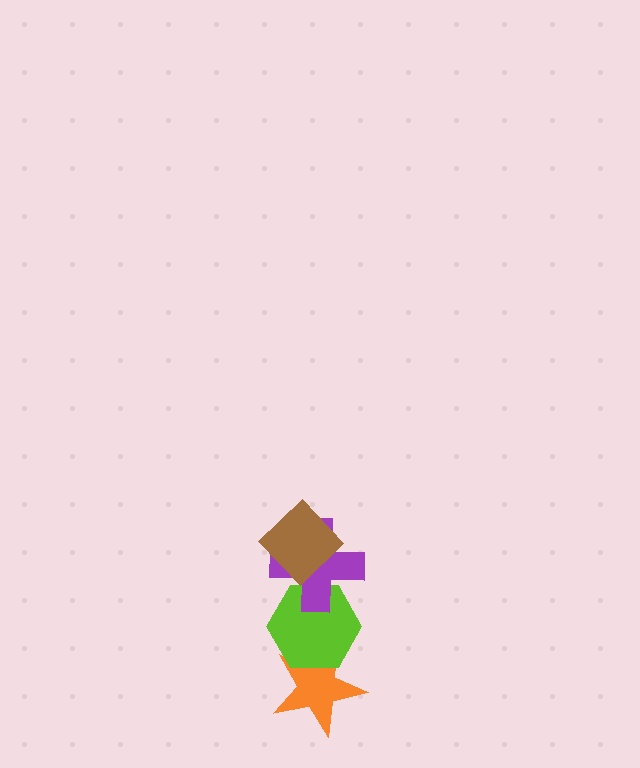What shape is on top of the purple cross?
The brown diamond is on top of the purple cross.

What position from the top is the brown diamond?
The brown diamond is 1st from the top.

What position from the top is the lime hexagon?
The lime hexagon is 3rd from the top.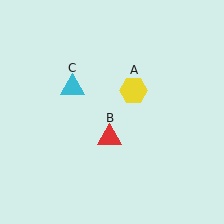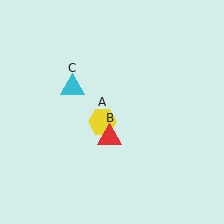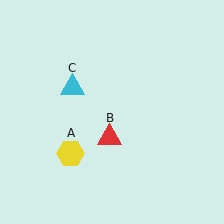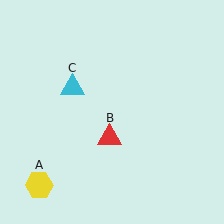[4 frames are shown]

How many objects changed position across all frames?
1 object changed position: yellow hexagon (object A).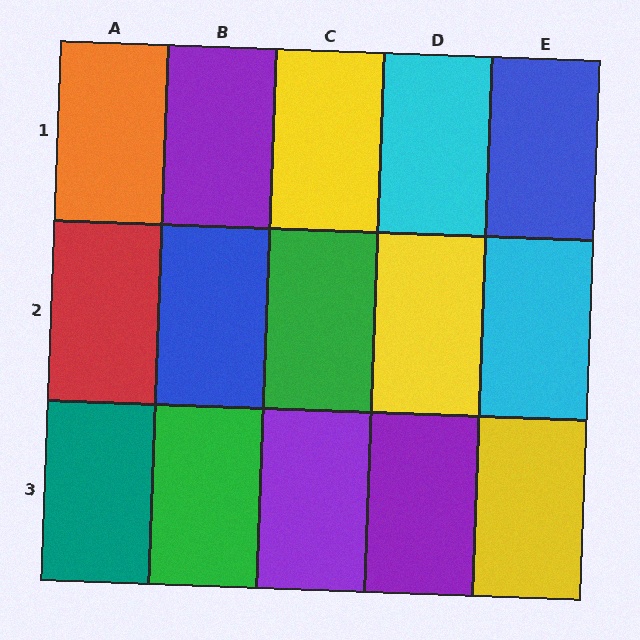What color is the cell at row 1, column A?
Orange.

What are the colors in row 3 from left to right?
Teal, green, purple, purple, yellow.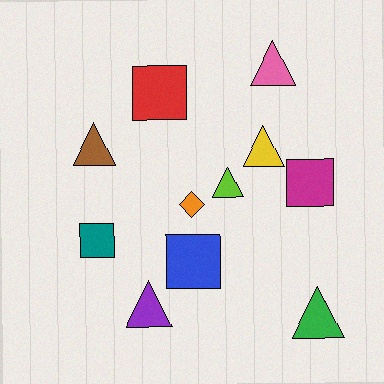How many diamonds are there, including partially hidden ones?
There is 1 diamond.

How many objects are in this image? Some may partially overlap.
There are 11 objects.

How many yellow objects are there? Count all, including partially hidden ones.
There is 1 yellow object.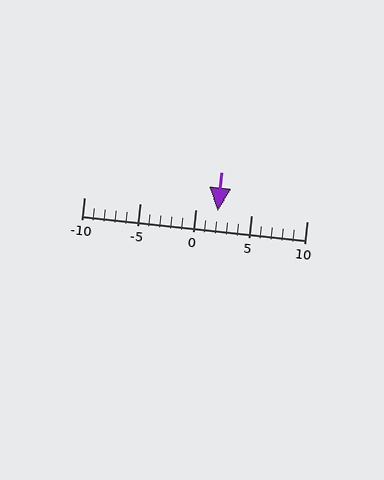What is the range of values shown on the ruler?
The ruler shows values from -10 to 10.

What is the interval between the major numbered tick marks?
The major tick marks are spaced 5 units apart.